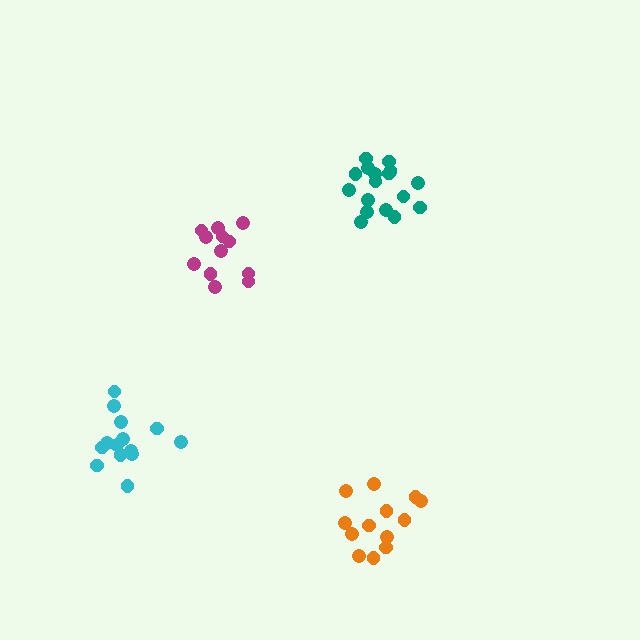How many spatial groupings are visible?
There are 4 spatial groupings.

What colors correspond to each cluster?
The clusters are colored: teal, orange, magenta, cyan.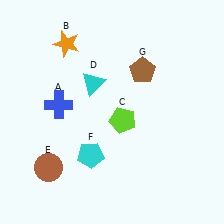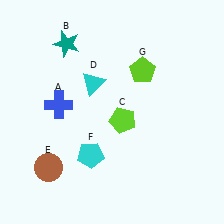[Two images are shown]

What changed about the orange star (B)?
In Image 1, B is orange. In Image 2, it changed to teal.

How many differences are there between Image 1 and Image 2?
There are 2 differences between the two images.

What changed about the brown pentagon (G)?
In Image 1, G is brown. In Image 2, it changed to lime.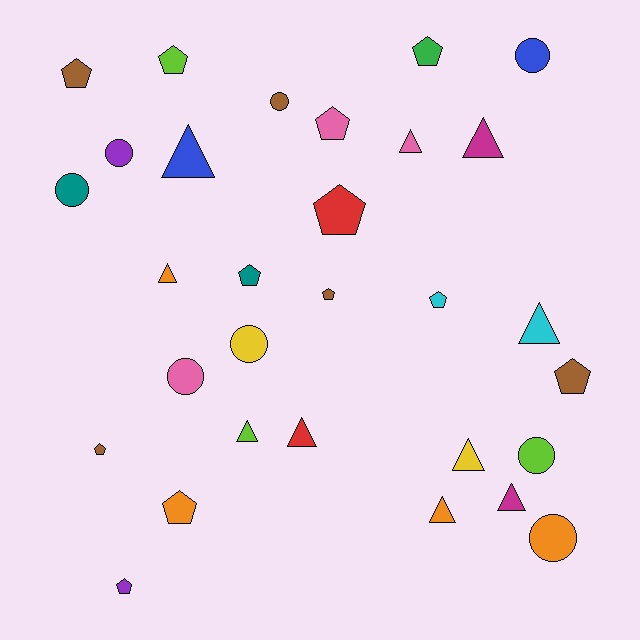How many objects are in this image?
There are 30 objects.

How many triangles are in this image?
There are 10 triangles.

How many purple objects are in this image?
There are 2 purple objects.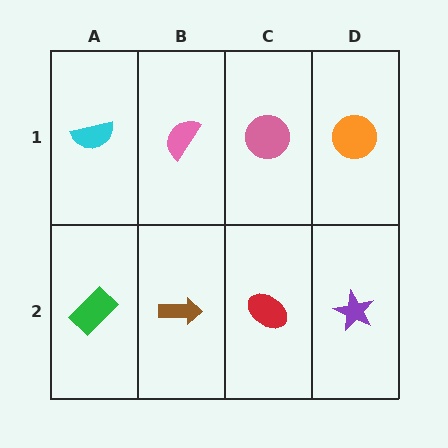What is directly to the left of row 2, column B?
A green rectangle.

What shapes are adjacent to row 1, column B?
A brown arrow (row 2, column B), a cyan semicircle (row 1, column A), a pink circle (row 1, column C).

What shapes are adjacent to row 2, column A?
A cyan semicircle (row 1, column A), a brown arrow (row 2, column B).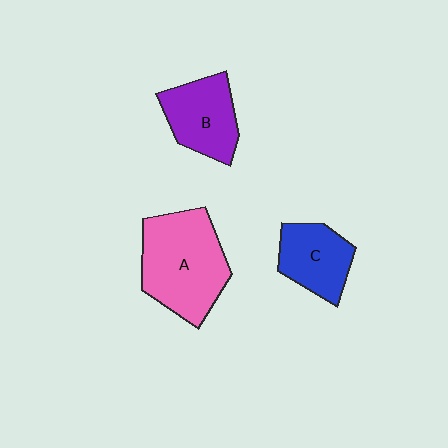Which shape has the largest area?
Shape A (pink).